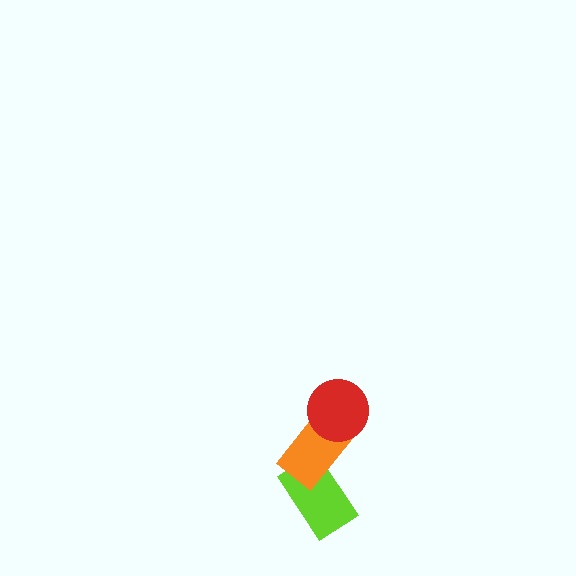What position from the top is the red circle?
The red circle is 1st from the top.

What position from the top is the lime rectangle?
The lime rectangle is 3rd from the top.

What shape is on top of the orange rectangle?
The red circle is on top of the orange rectangle.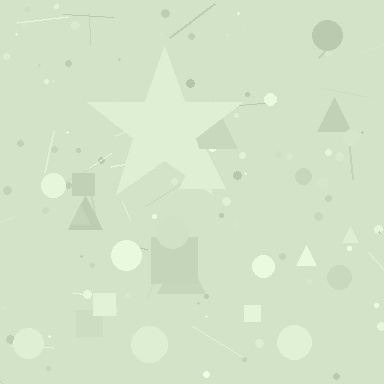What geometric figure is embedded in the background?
A star is embedded in the background.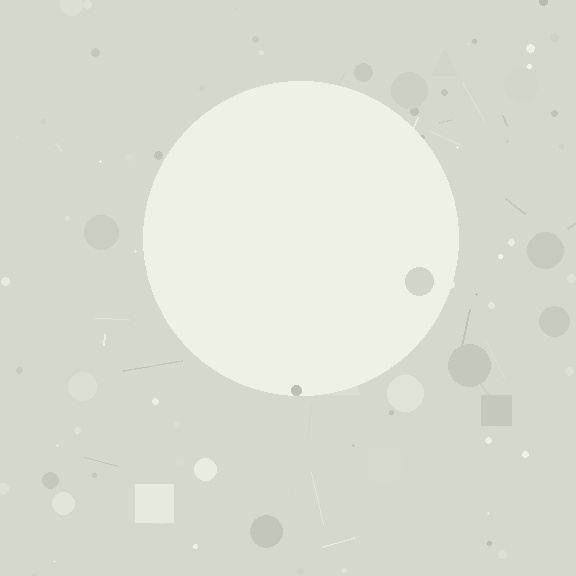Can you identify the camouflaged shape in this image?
The camouflaged shape is a circle.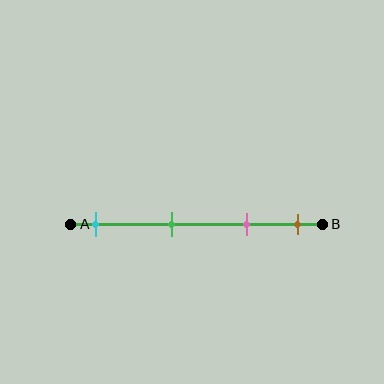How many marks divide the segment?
There are 4 marks dividing the segment.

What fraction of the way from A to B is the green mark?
The green mark is approximately 40% (0.4) of the way from A to B.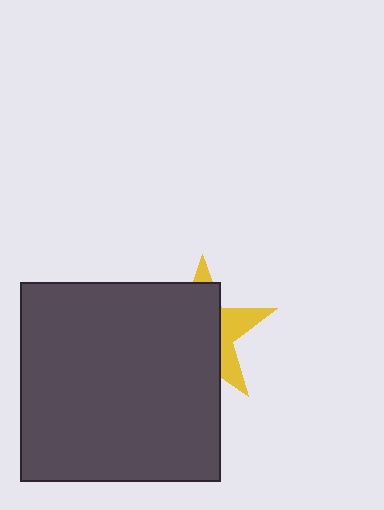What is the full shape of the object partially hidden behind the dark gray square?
The partially hidden object is a yellow star.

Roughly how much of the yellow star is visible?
A small part of it is visible (roughly 31%).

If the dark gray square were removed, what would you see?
You would see the complete yellow star.